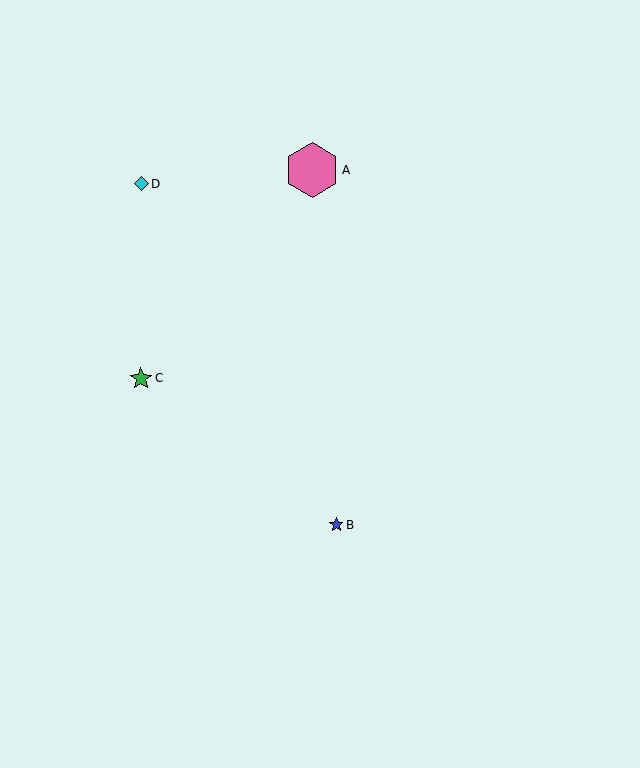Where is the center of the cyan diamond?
The center of the cyan diamond is at (141, 184).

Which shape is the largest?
The pink hexagon (labeled A) is the largest.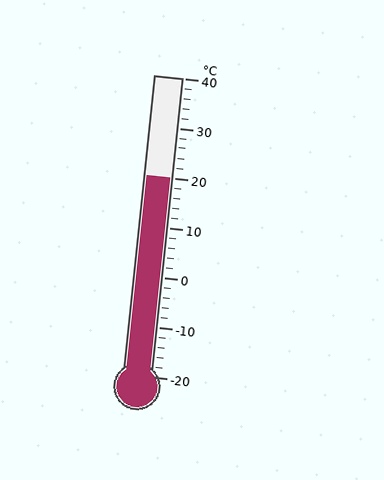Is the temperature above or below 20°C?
The temperature is at 20°C.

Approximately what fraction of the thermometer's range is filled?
The thermometer is filled to approximately 65% of its range.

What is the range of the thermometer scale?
The thermometer scale ranges from -20°C to 40°C.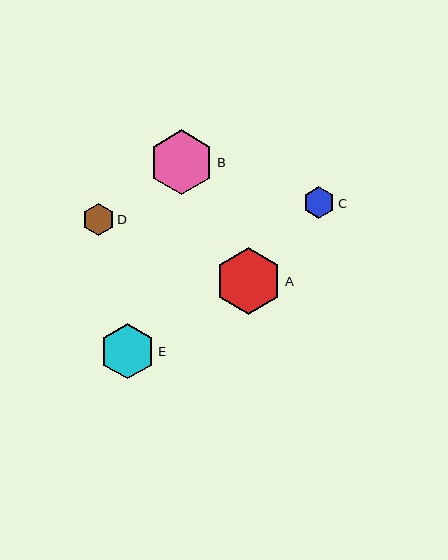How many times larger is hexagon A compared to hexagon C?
Hexagon A is approximately 2.1 times the size of hexagon C.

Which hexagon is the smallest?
Hexagon C is the smallest with a size of approximately 32 pixels.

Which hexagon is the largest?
Hexagon A is the largest with a size of approximately 67 pixels.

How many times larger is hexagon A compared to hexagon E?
Hexagon A is approximately 1.2 times the size of hexagon E.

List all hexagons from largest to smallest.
From largest to smallest: A, B, E, D, C.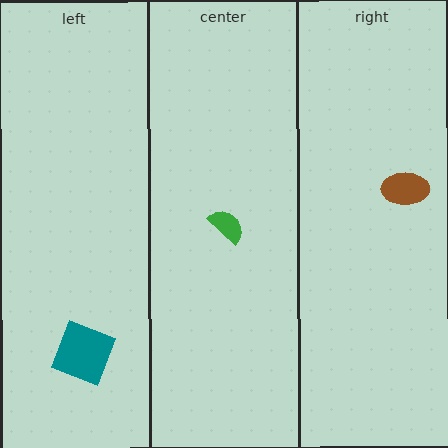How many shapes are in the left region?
1.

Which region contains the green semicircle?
The center region.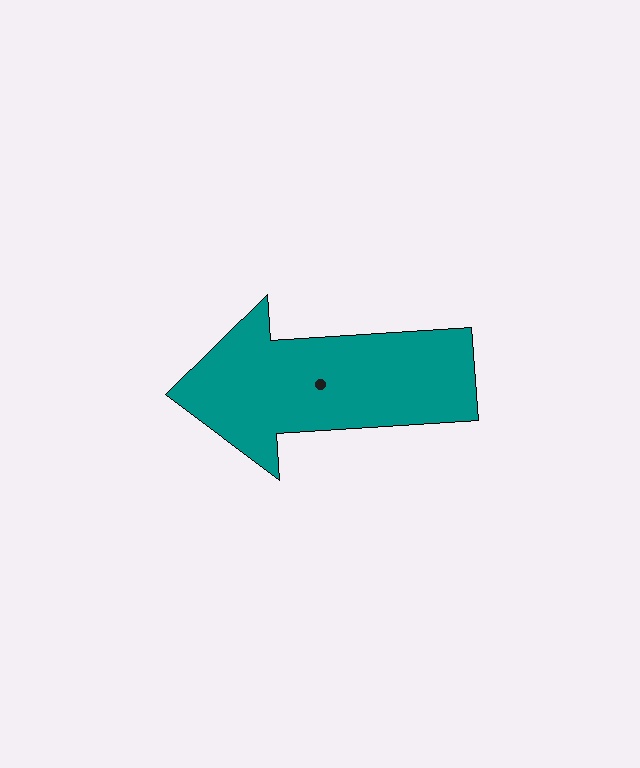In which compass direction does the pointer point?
West.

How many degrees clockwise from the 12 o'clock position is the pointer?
Approximately 266 degrees.